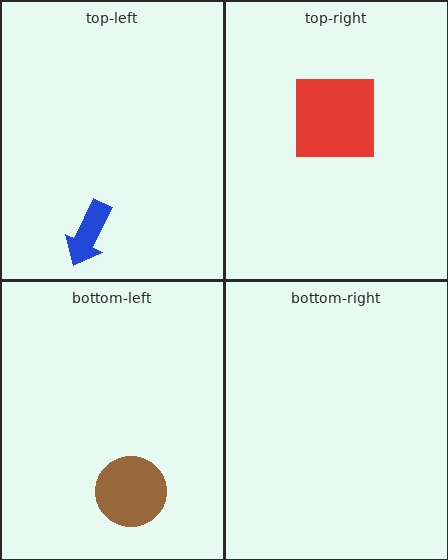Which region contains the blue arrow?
The top-left region.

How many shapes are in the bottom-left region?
1.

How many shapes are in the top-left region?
1.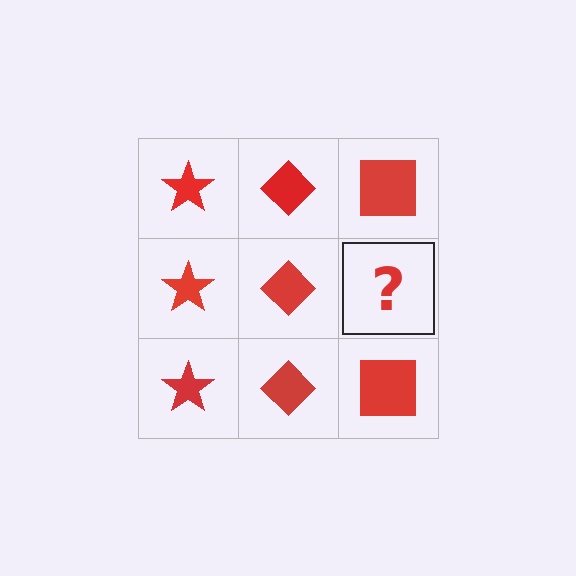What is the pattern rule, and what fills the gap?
The rule is that each column has a consistent shape. The gap should be filled with a red square.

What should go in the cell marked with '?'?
The missing cell should contain a red square.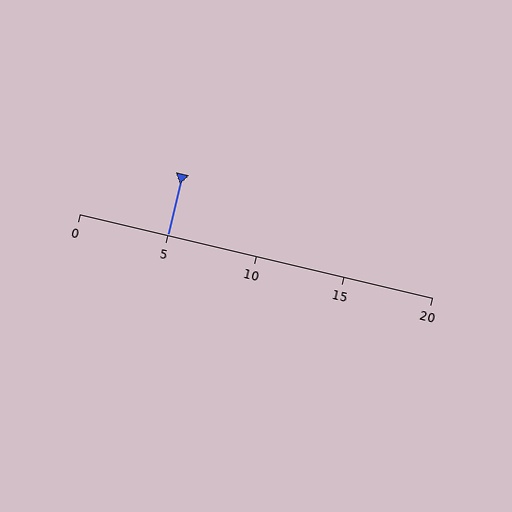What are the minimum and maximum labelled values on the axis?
The axis runs from 0 to 20.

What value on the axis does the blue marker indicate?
The marker indicates approximately 5.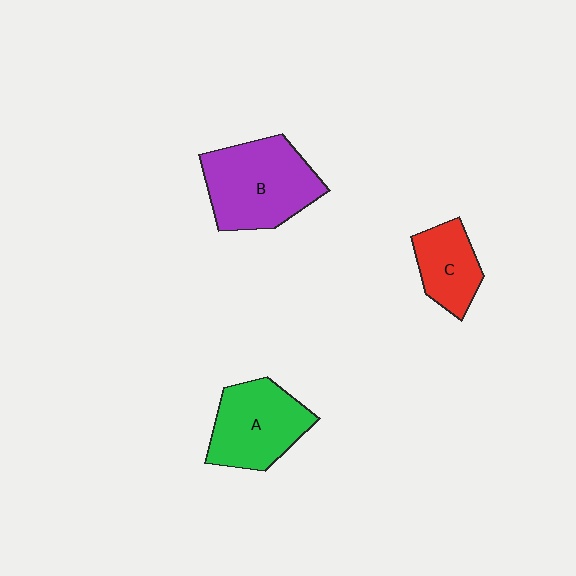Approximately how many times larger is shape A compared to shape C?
Approximately 1.5 times.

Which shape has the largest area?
Shape B (purple).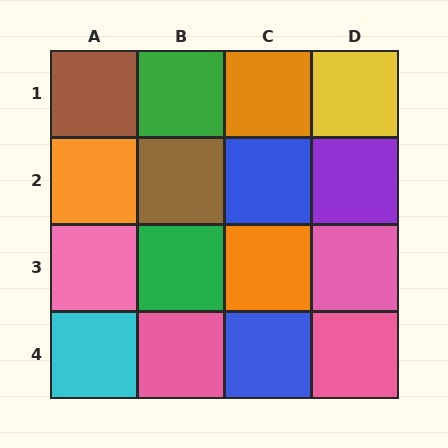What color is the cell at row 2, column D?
Purple.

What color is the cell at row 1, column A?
Brown.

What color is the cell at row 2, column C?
Blue.